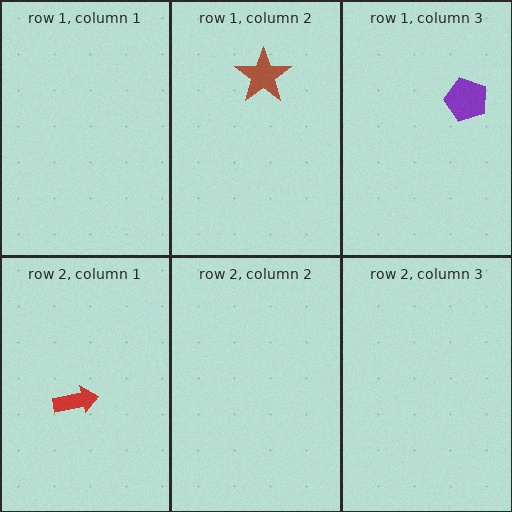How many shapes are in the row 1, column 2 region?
1.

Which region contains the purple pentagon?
The row 1, column 3 region.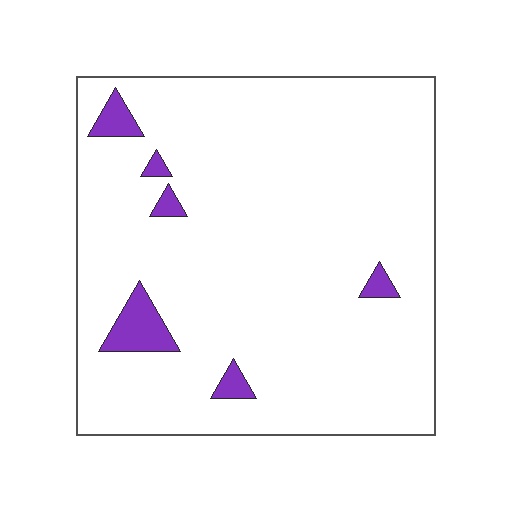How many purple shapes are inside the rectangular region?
6.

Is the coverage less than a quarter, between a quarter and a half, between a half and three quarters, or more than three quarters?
Less than a quarter.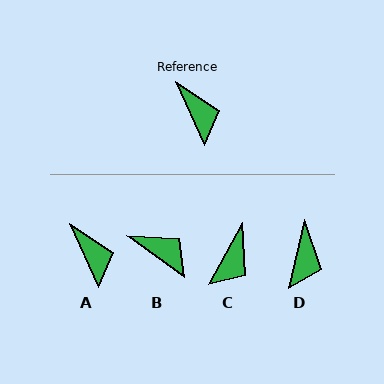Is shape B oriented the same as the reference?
No, it is off by about 30 degrees.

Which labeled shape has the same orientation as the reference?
A.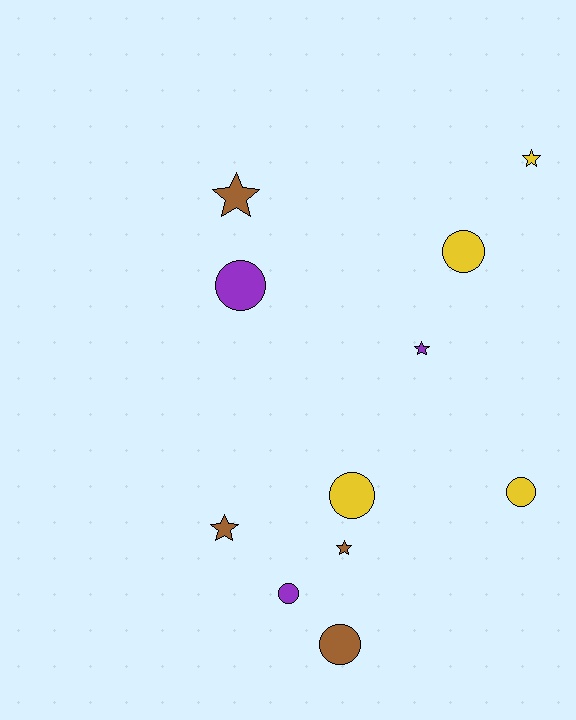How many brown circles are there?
There is 1 brown circle.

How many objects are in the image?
There are 11 objects.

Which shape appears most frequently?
Circle, with 6 objects.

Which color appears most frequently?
Yellow, with 4 objects.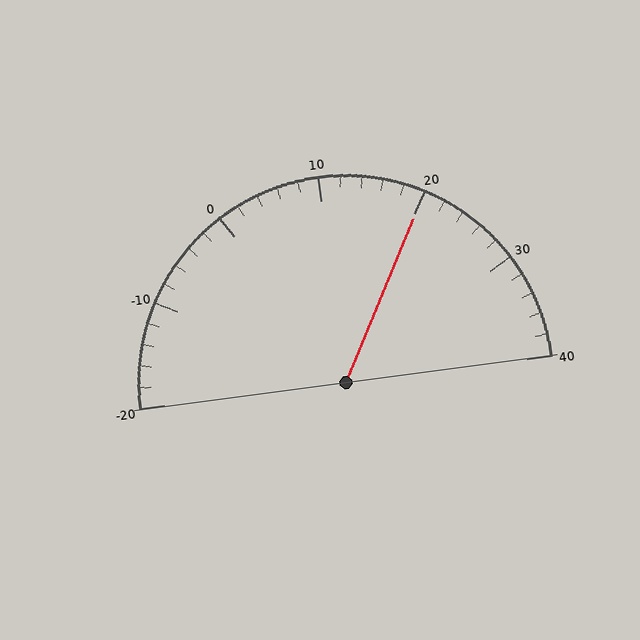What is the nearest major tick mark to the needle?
The nearest major tick mark is 20.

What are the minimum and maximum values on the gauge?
The gauge ranges from -20 to 40.